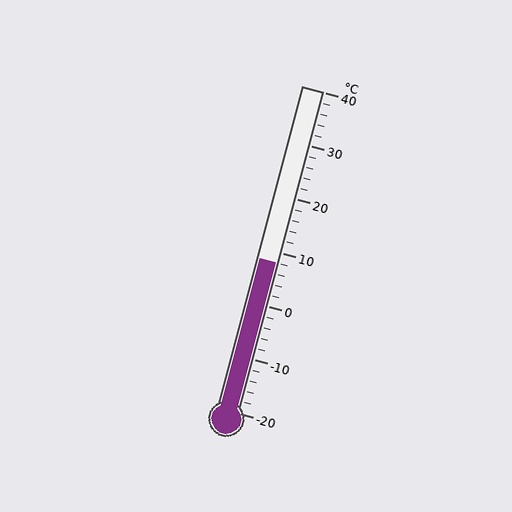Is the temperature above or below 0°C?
The temperature is above 0°C.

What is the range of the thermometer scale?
The thermometer scale ranges from -20°C to 40°C.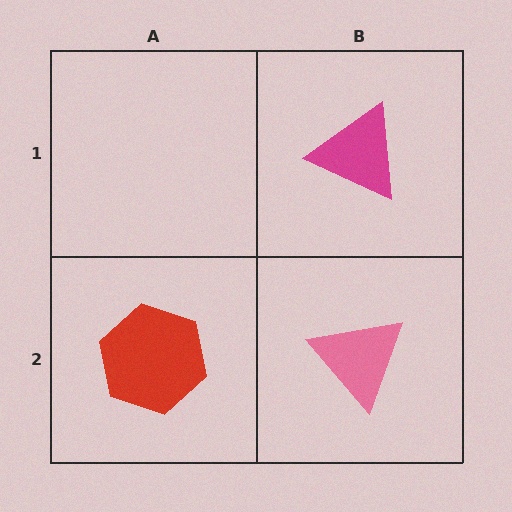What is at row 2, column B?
A pink triangle.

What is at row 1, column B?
A magenta triangle.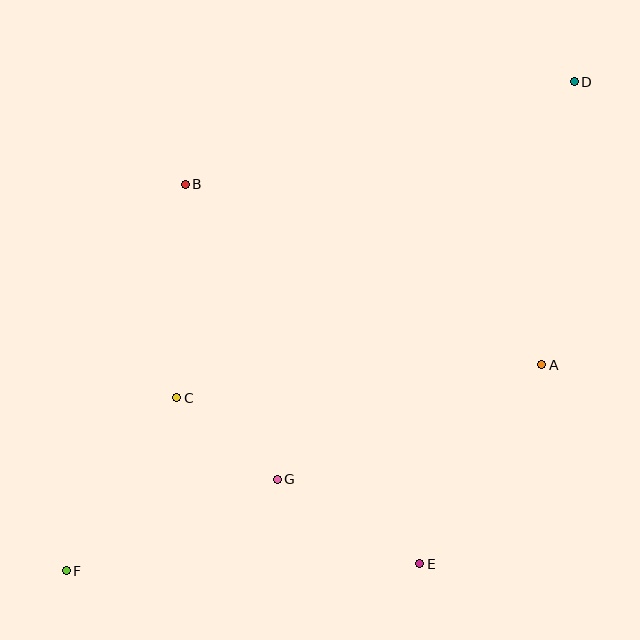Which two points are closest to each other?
Points C and G are closest to each other.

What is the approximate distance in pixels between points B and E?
The distance between B and E is approximately 446 pixels.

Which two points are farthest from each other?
Points D and F are farthest from each other.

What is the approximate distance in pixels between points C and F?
The distance between C and F is approximately 205 pixels.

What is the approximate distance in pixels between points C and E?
The distance between C and E is approximately 294 pixels.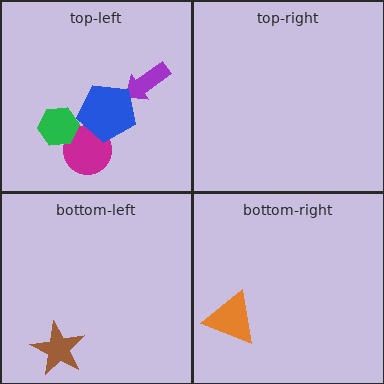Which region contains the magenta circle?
The top-left region.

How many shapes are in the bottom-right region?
1.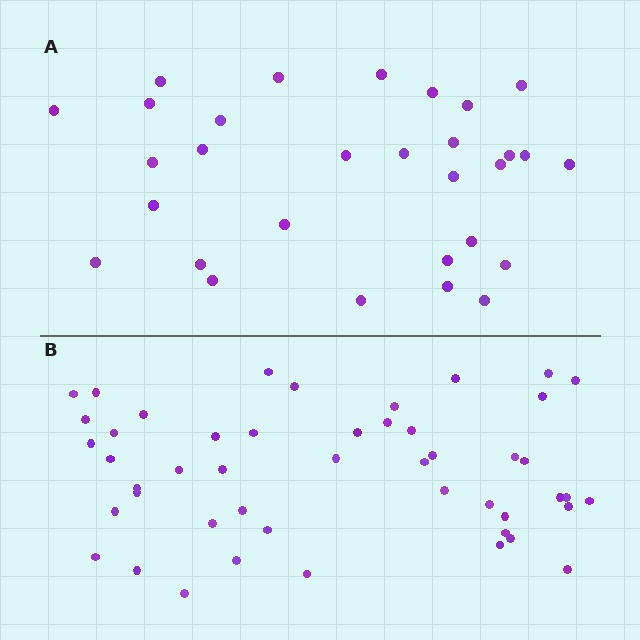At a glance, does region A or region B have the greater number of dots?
Region B (the bottom region) has more dots.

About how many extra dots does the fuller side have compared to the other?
Region B has approximately 20 more dots than region A.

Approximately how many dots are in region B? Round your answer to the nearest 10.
About 50 dots. (The exact count is 48, which rounds to 50.)